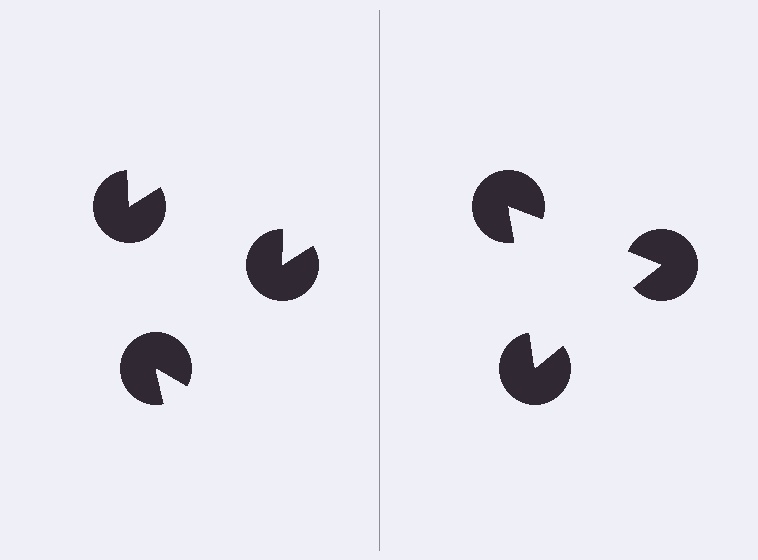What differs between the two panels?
The pac-man discs are positioned identically on both sides; only the wedge orientations differ. On the right they align to a triangle; on the left they are misaligned.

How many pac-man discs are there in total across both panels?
6 — 3 on each side.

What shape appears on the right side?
An illusory triangle.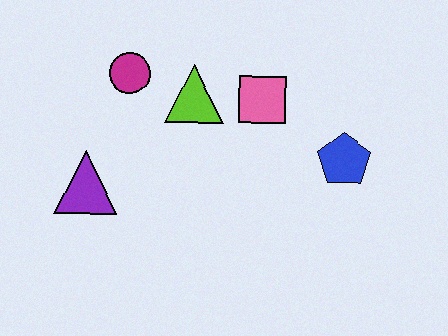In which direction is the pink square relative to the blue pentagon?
The pink square is to the left of the blue pentagon.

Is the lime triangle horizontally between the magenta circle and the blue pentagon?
Yes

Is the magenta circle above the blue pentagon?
Yes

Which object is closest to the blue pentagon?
The pink square is closest to the blue pentagon.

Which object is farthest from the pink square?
The purple triangle is farthest from the pink square.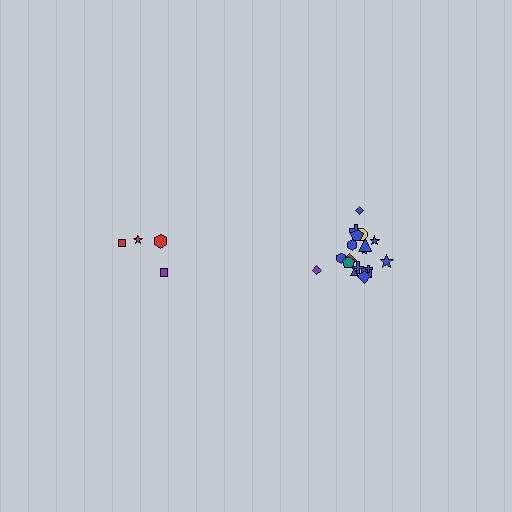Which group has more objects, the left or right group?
The right group.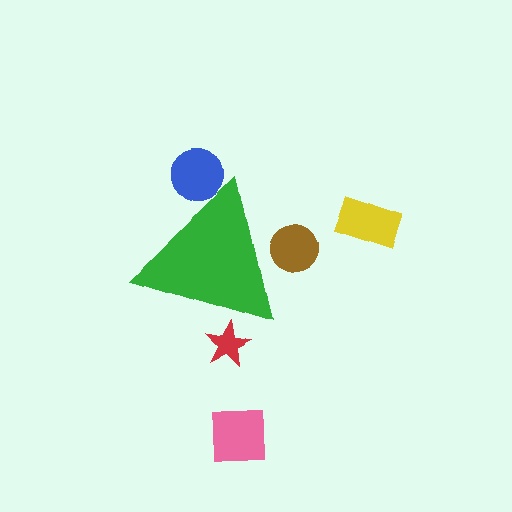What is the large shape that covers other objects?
A green triangle.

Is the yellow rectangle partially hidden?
No, the yellow rectangle is fully visible.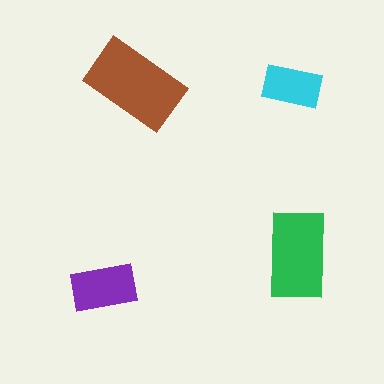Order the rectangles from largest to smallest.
the brown one, the green one, the purple one, the cyan one.